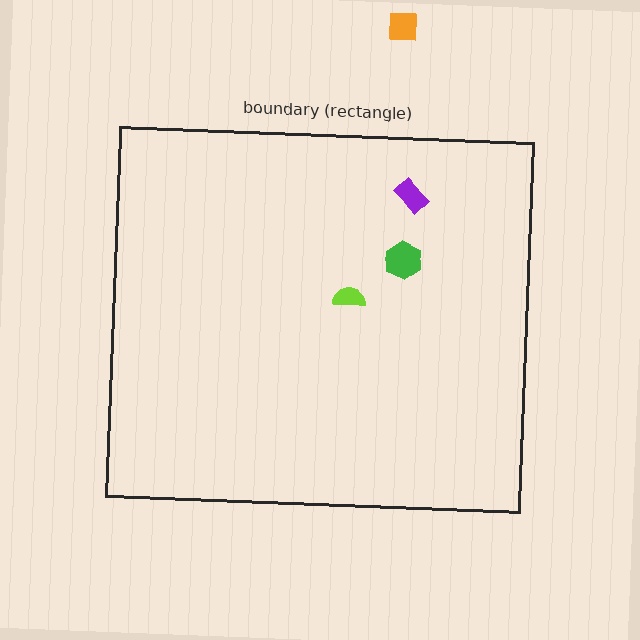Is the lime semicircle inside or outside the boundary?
Inside.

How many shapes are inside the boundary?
3 inside, 1 outside.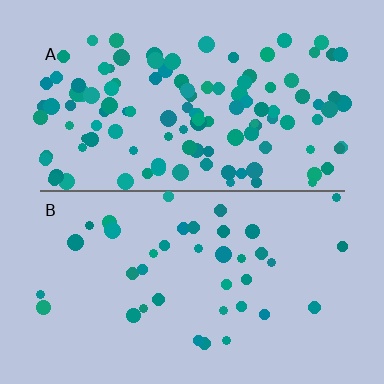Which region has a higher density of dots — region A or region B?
A (the top).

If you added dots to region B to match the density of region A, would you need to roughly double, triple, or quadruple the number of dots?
Approximately triple.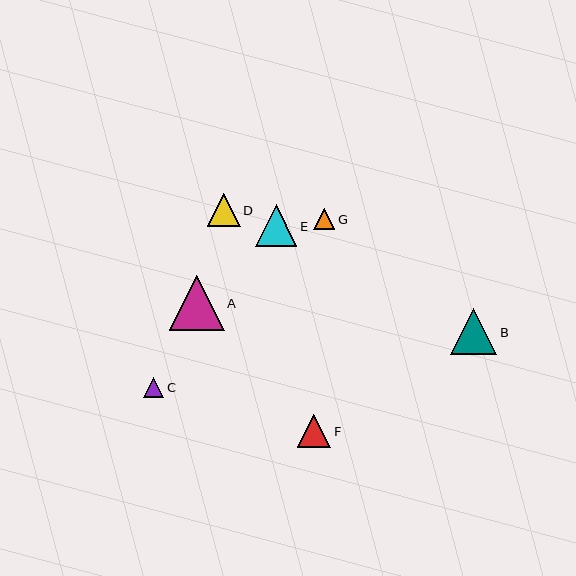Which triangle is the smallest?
Triangle C is the smallest with a size of approximately 20 pixels.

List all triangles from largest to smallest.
From largest to smallest: A, B, E, F, D, G, C.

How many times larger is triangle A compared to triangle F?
Triangle A is approximately 1.6 times the size of triangle F.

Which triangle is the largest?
Triangle A is the largest with a size of approximately 55 pixels.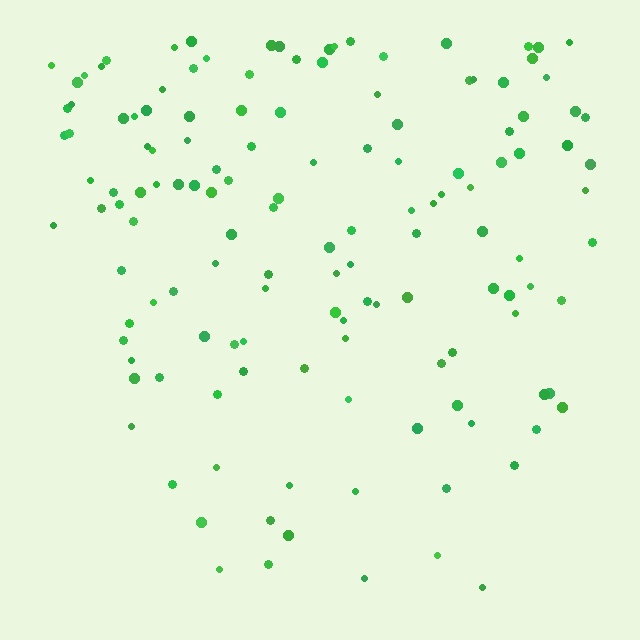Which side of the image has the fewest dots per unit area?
The bottom.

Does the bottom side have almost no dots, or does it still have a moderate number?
Still a moderate number, just noticeably fewer than the top.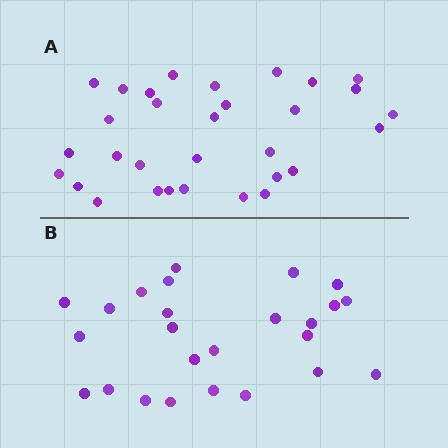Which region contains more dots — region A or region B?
Region A (the top region) has more dots.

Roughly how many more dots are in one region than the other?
Region A has about 6 more dots than region B.